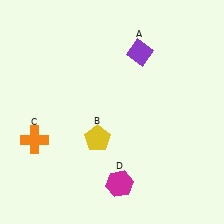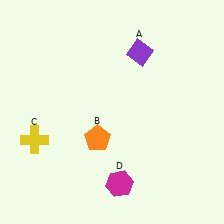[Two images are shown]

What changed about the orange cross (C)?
In Image 1, C is orange. In Image 2, it changed to yellow.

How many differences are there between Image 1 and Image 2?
There are 2 differences between the two images.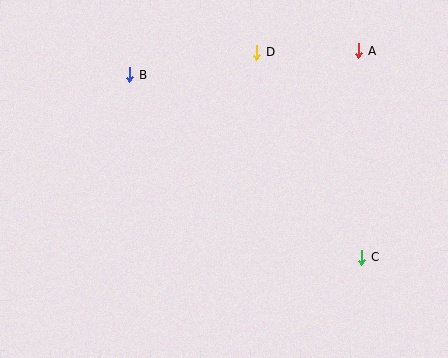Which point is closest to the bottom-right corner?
Point C is closest to the bottom-right corner.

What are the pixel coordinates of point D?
Point D is at (257, 52).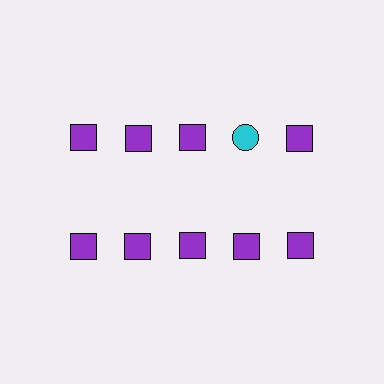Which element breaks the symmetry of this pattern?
The cyan circle in the top row, second from right column breaks the symmetry. All other shapes are purple squares.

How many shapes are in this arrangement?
There are 10 shapes arranged in a grid pattern.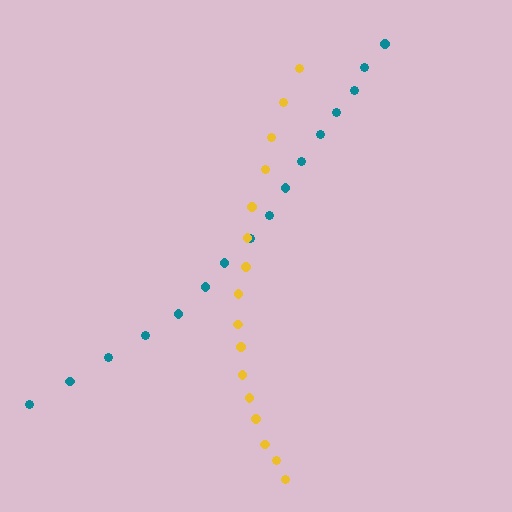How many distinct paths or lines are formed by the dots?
There are 2 distinct paths.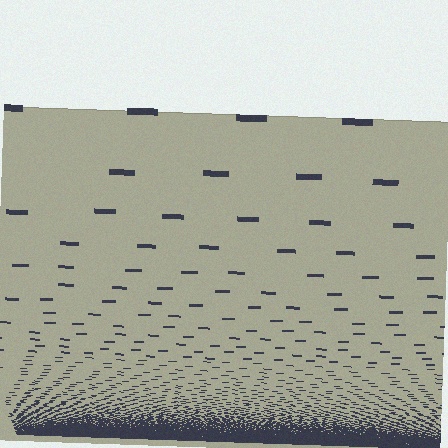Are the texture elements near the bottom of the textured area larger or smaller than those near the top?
Smaller. The gradient is inverted — elements near the bottom are smaller and denser.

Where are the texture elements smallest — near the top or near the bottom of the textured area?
Near the bottom.